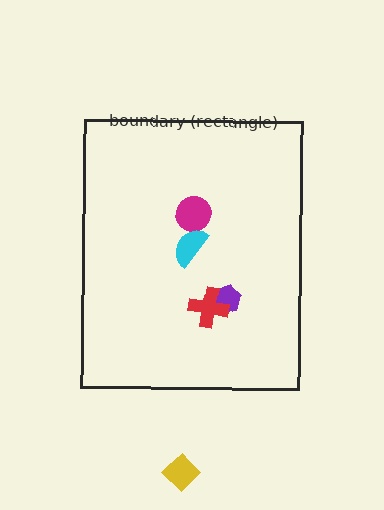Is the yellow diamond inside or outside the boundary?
Outside.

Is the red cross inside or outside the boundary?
Inside.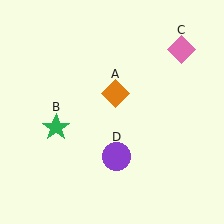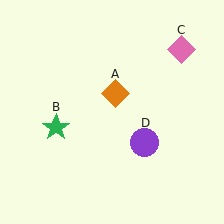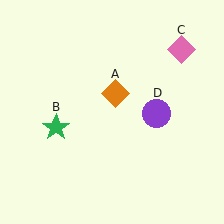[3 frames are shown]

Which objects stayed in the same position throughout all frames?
Orange diamond (object A) and green star (object B) and pink diamond (object C) remained stationary.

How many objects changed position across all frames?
1 object changed position: purple circle (object D).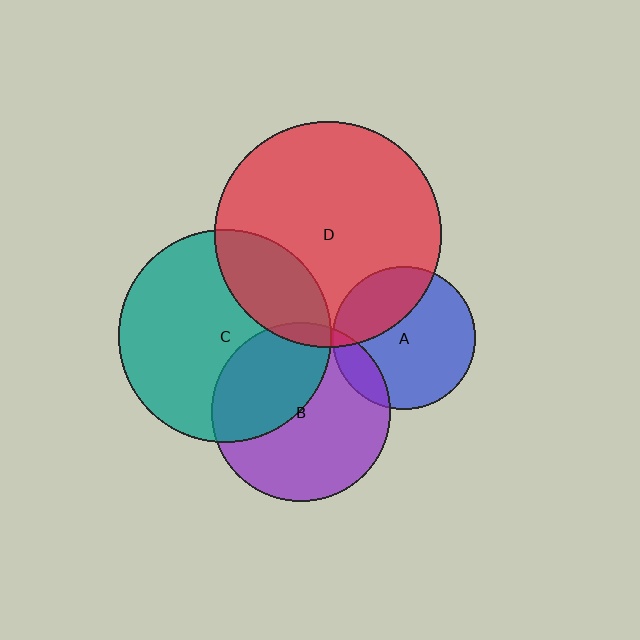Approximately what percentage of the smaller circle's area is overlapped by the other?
Approximately 5%.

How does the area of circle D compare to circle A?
Approximately 2.5 times.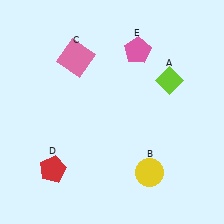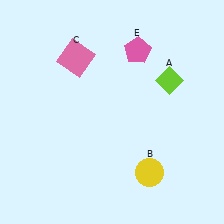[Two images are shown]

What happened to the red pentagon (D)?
The red pentagon (D) was removed in Image 2. It was in the bottom-left area of Image 1.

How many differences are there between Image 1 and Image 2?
There is 1 difference between the two images.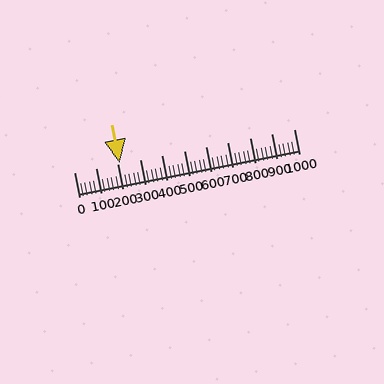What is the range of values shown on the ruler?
The ruler shows values from 0 to 1000.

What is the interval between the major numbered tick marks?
The major tick marks are spaced 100 units apart.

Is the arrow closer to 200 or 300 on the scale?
The arrow is closer to 200.